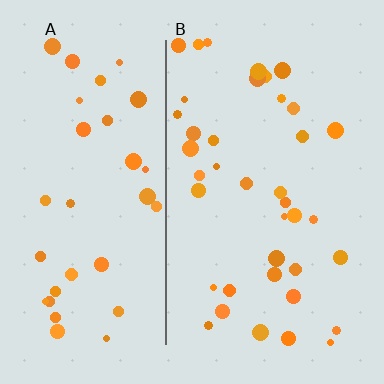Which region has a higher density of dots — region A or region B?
B (the right).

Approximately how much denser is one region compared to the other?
Approximately 1.1× — region B over region A.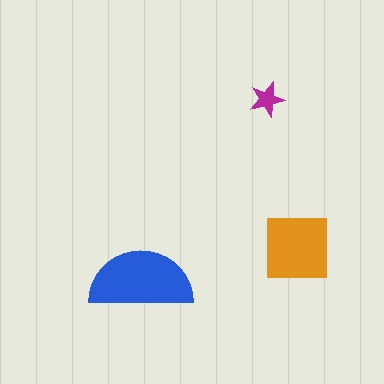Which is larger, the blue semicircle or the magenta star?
The blue semicircle.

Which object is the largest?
The blue semicircle.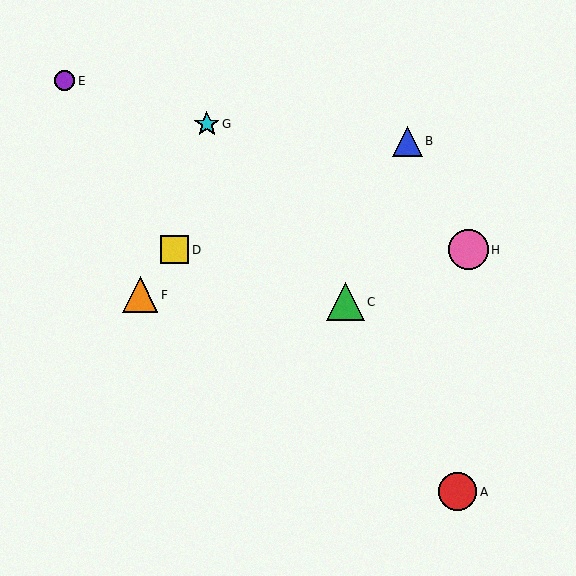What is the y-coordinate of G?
Object G is at y≈124.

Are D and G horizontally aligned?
No, D is at y≈250 and G is at y≈124.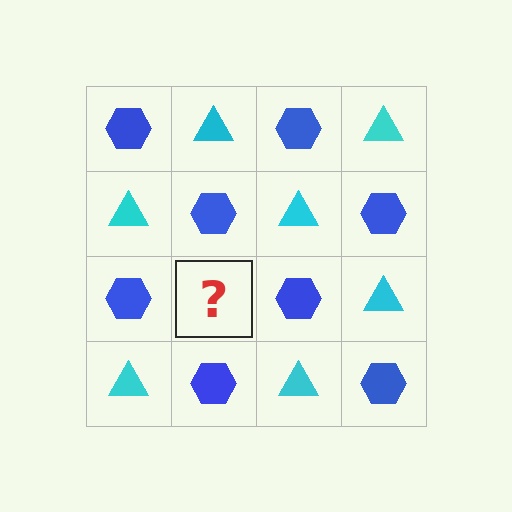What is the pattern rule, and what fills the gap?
The rule is that it alternates blue hexagon and cyan triangle in a checkerboard pattern. The gap should be filled with a cyan triangle.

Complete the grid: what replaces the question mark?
The question mark should be replaced with a cyan triangle.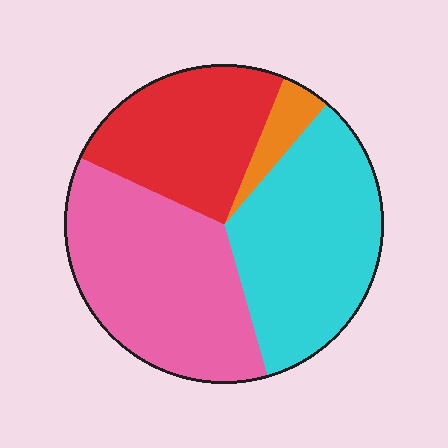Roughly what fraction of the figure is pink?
Pink takes up between a third and a half of the figure.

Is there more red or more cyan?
Cyan.